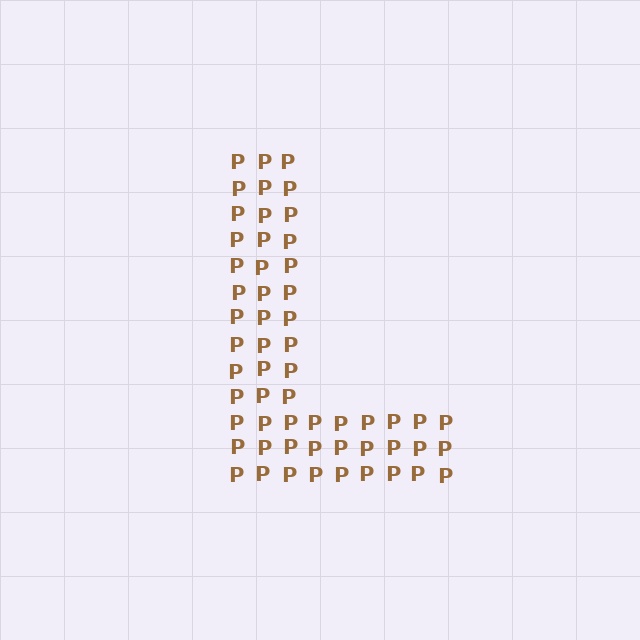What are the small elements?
The small elements are letter P's.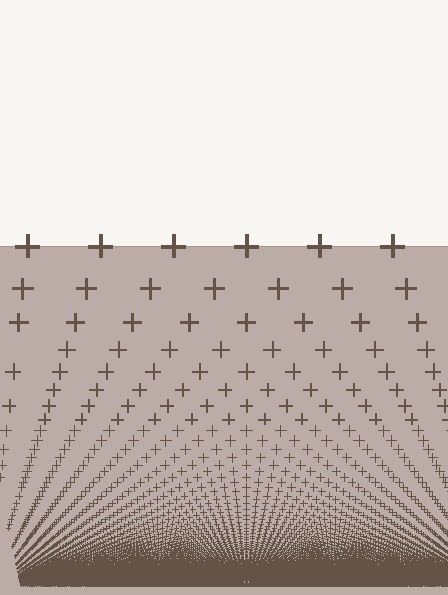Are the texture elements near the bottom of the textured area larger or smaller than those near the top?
Smaller. The gradient is inverted — elements near the bottom are smaller and denser.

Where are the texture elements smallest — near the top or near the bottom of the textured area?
Near the bottom.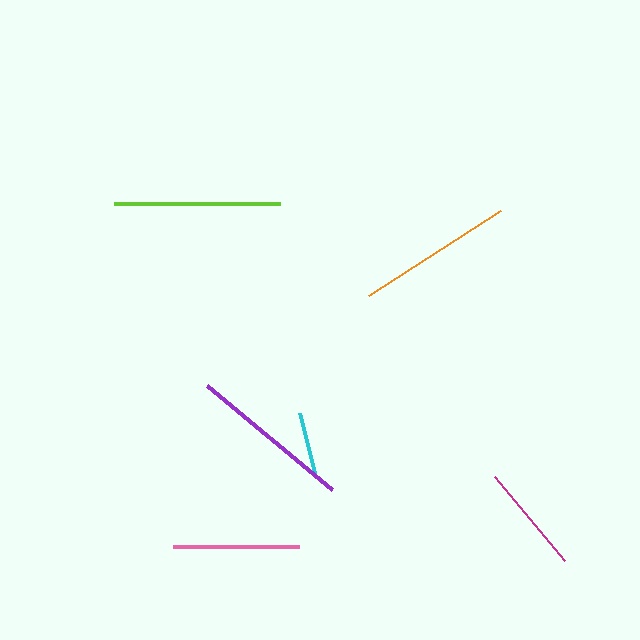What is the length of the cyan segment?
The cyan segment is approximately 65 pixels long.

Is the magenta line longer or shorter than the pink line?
The pink line is longer than the magenta line.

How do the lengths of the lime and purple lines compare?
The lime and purple lines are approximately the same length.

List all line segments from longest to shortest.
From longest to shortest: lime, purple, orange, pink, magenta, cyan.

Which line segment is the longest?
The lime line is the longest at approximately 165 pixels.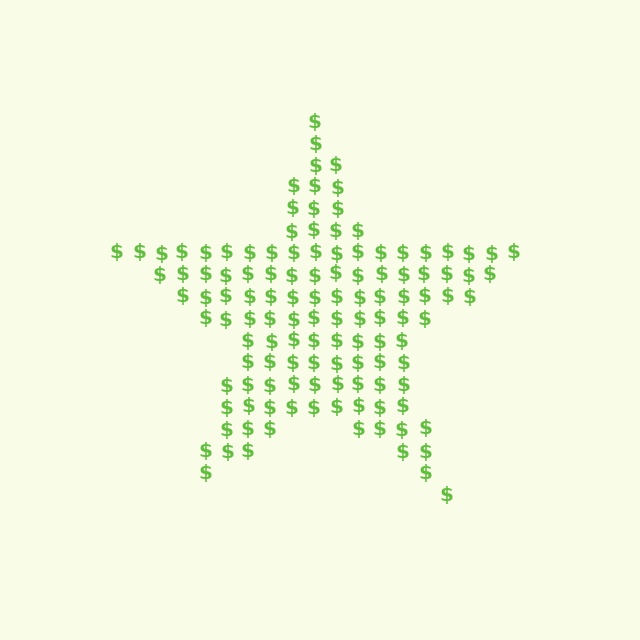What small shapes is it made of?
It is made of small dollar signs.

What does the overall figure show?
The overall figure shows a star.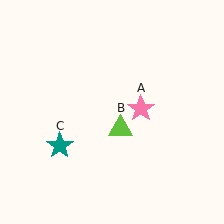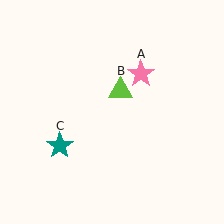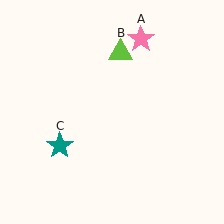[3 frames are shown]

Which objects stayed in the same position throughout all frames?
Teal star (object C) remained stationary.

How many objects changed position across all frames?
2 objects changed position: pink star (object A), lime triangle (object B).